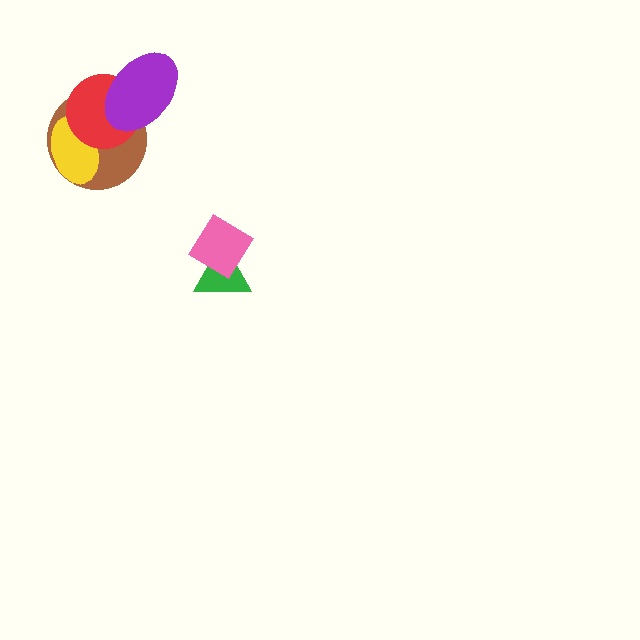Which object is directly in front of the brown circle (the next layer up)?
The yellow ellipse is directly in front of the brown circle.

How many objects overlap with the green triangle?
1 object overlaps with the green triangle.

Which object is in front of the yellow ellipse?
The red circle is in front of the yellow ellipse.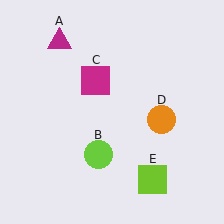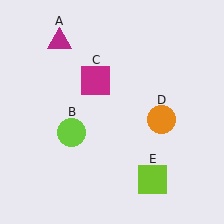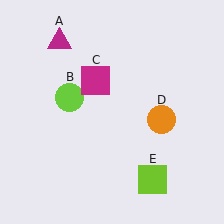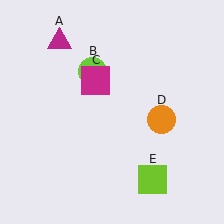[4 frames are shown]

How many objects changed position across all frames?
1 object changed position: lime circle (object B).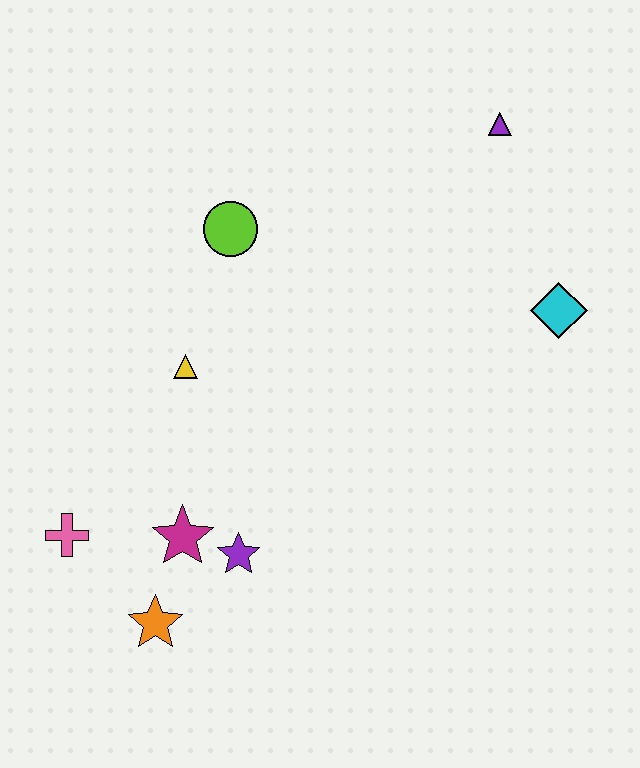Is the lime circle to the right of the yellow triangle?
Yes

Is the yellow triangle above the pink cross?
Yes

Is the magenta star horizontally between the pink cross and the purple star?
Yes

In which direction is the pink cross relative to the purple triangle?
The pink cross is to the left of the purple triangle.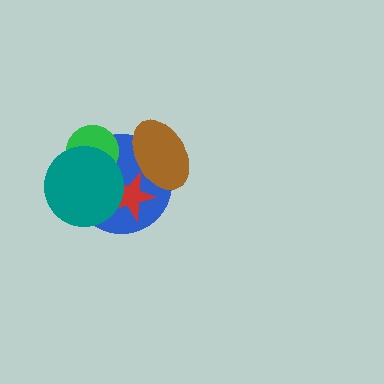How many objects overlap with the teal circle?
3 objects overlap with the teal circle.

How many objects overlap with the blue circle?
4 objects overlap with the blue circle.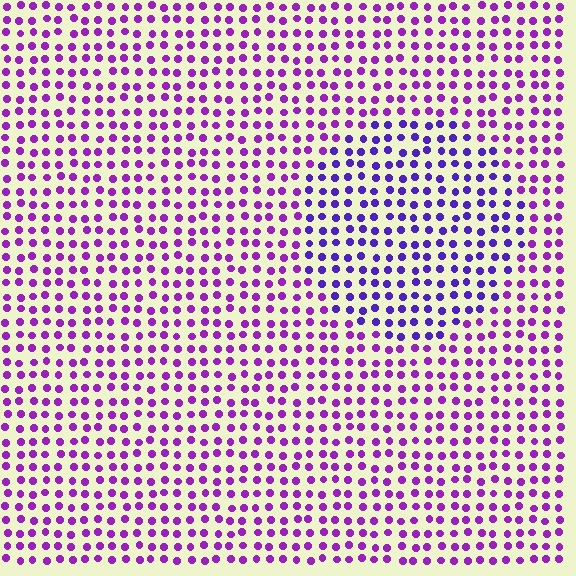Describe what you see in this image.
The image is filled with small purple elements in a uniform arrangement. A circle-shaped region is visible where the elements are tinted to a slightly different hue, forming a subtle color boundary.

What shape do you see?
I see a circle.